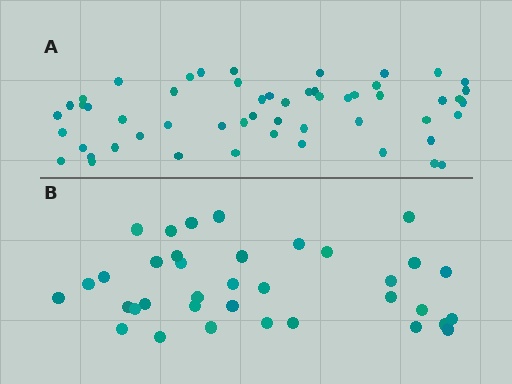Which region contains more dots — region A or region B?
Region A (the top region) has more dots.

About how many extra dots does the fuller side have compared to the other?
Region A has approximately 20 more dots than region B.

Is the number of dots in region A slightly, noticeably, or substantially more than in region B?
Region A has substantially more. The ratio is roughly 1.5 to 1.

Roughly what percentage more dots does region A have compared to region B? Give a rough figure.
About 50% more.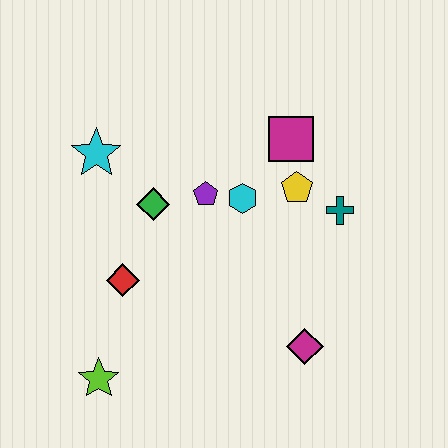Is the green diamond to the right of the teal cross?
No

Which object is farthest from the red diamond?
The teal cross is farthest from the red diamond.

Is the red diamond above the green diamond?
No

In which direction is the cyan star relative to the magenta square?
The cyan star is to the left of the magenta square.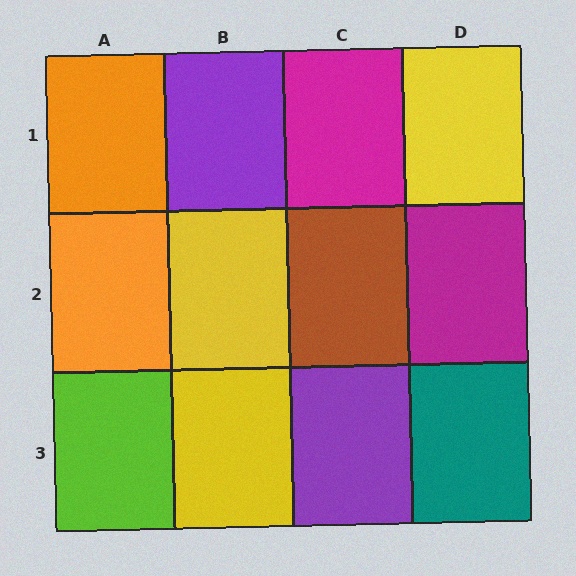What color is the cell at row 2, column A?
Orange.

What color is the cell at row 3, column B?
Yellow.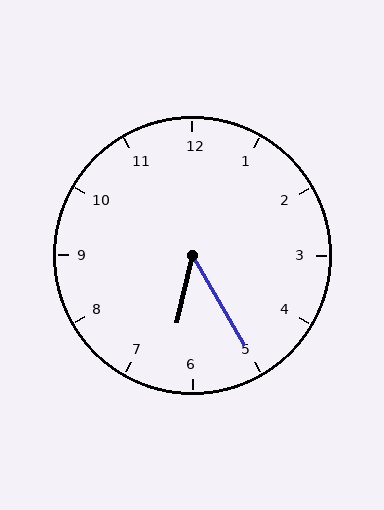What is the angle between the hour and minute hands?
Approximately 42 degrees.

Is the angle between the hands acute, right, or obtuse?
It is acute.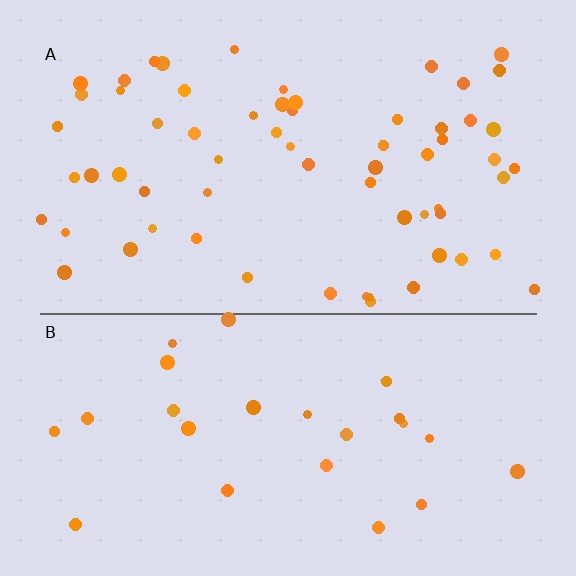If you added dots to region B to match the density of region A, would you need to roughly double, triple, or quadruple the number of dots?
Approximately double.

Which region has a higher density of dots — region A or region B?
A (the top).